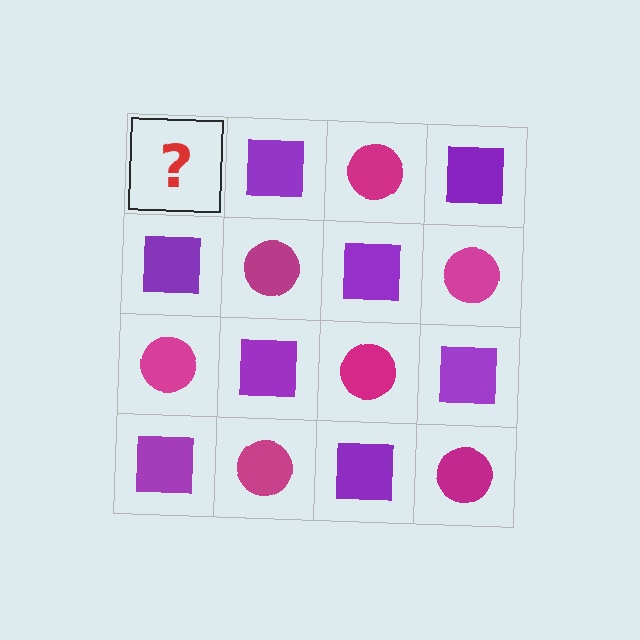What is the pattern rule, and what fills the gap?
The rule is that it alternates magenta circle and purple square in a checkerboard pattern. The gap should be filled with a magenta circle.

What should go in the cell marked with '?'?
The missing cell should contain a magenta circle.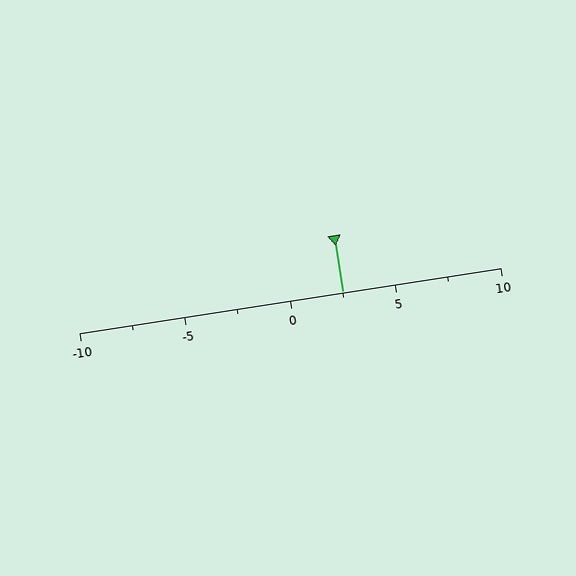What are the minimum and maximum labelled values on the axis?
The axis runs from -10 to 10.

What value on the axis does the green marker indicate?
The marker indicates approximately 2.5.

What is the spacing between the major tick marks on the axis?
The major ticks are spaced 5 apart.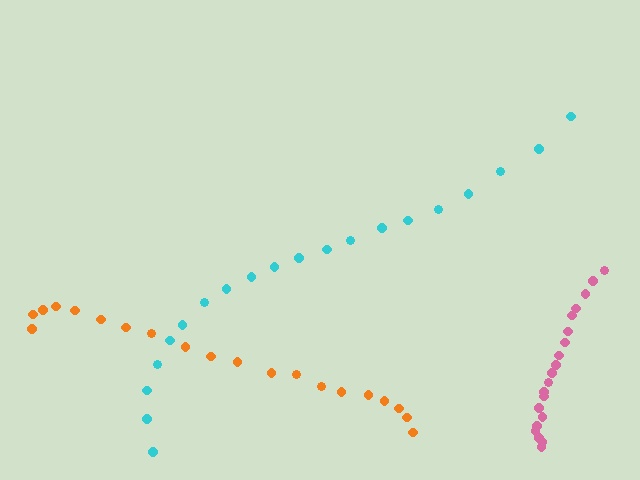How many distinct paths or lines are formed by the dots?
There are 3 distinct paths.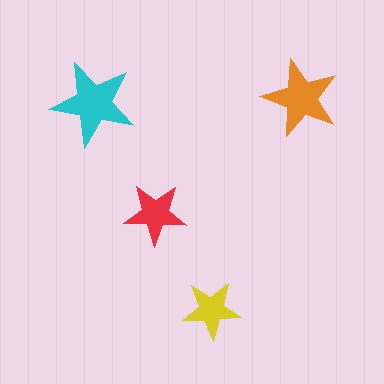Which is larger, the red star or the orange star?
The orange one.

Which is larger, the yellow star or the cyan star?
The cyan one.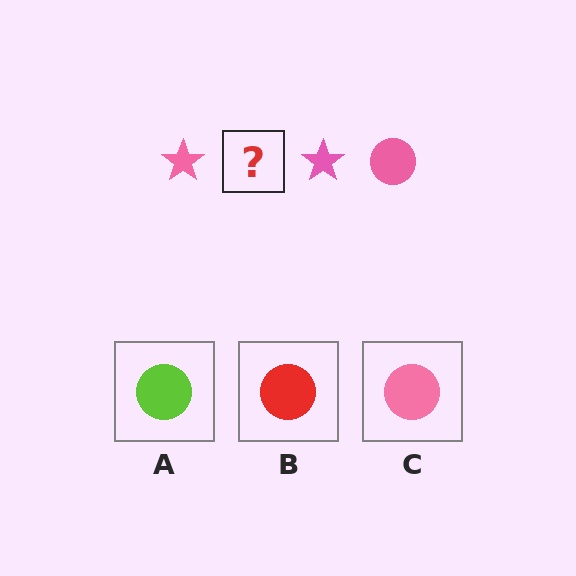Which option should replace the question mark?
Option C.